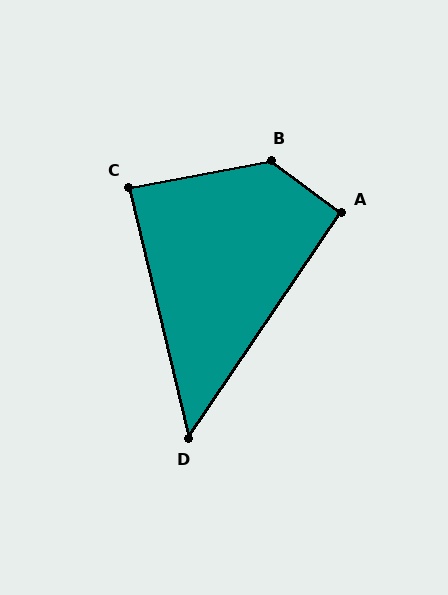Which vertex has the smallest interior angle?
D, at approximately 48 degrees.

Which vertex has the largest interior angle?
B, at approximately 132 degrees.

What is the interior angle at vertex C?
Approximately 88 degrees (approximately right).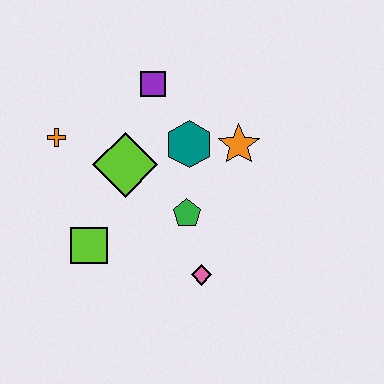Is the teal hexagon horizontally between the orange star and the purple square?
Yes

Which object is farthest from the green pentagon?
The orange cross is farthest from the green pentagon.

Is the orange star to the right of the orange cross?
Yes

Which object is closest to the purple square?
The teal hexagon is closest to the purple square.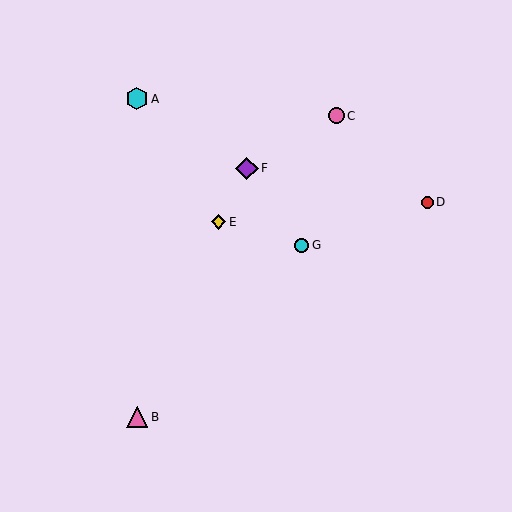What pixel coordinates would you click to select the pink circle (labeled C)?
Click at (336, 116) to select the pink circle C.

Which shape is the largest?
The purple diamond (labeled F) is the largest.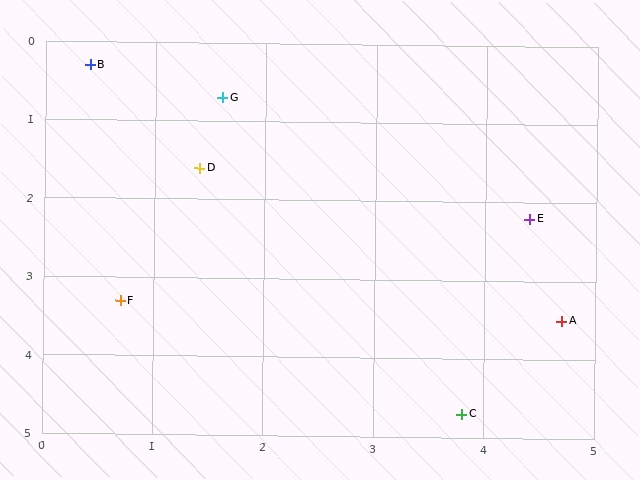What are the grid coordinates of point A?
Point A is at approximately (4.7, 3.5).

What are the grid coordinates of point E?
Point E is at approximately (4.4, 2.2).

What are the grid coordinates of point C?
Point C is at approximately (3.8, 4.7).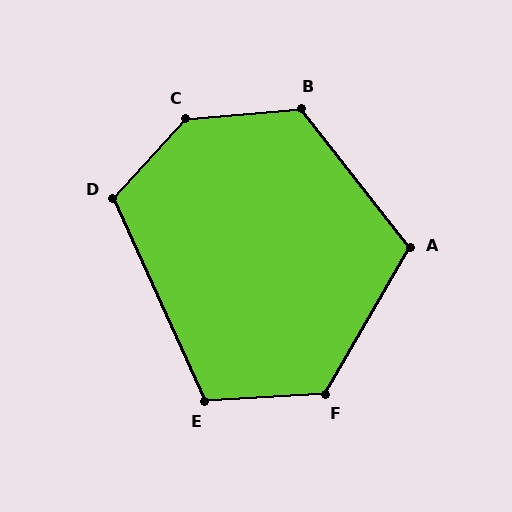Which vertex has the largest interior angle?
C, at approximately 137 degrees.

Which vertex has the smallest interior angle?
E, at approximately 111 degrees.